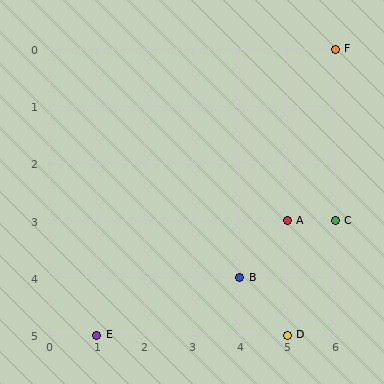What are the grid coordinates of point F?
Point F is at grid coordinates (6, 0).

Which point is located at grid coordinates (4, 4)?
Point B is at (4, 4).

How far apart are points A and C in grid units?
Points A and C are 1 column apart.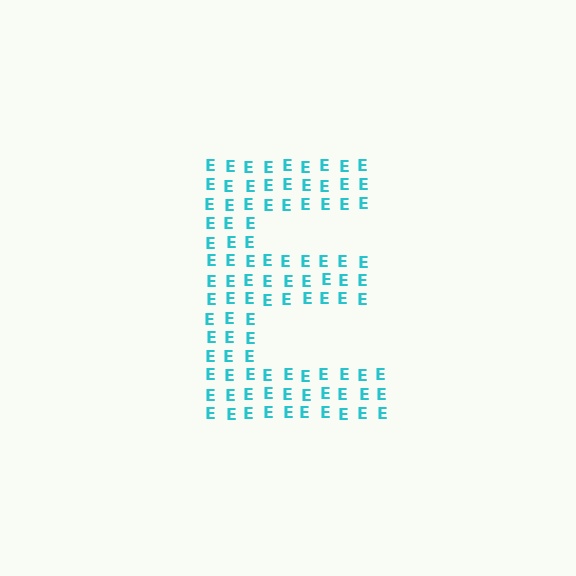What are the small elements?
The small elements are letter E's.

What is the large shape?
The large shape is the letter E.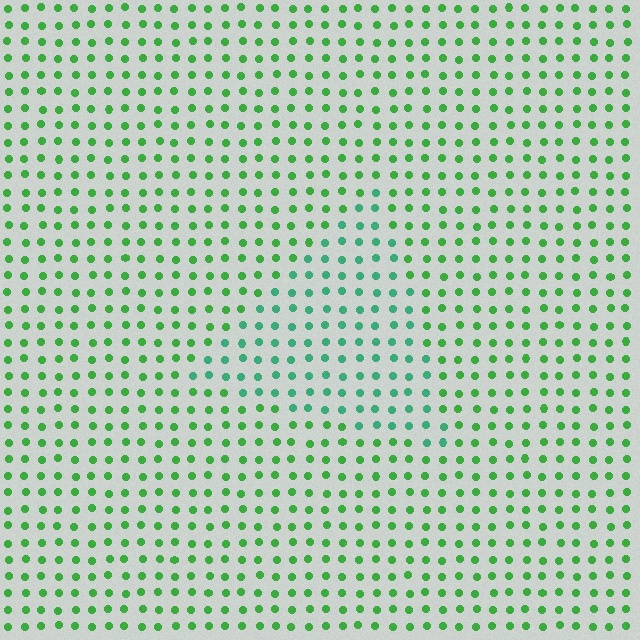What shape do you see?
I see a triangle.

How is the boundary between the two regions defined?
The boundary is defined purely by a slight shift in hue (about 31 degrees). Spacing, size, and orientation are identical on both sides.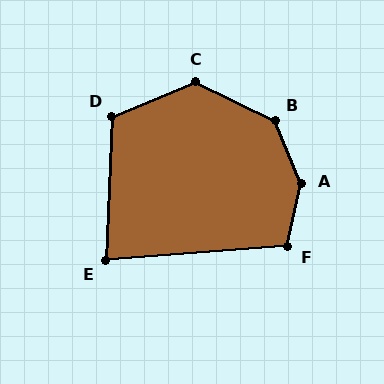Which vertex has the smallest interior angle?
E, at approximately 83 degrees.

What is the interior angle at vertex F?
Approximately 107 degrees (obtuse).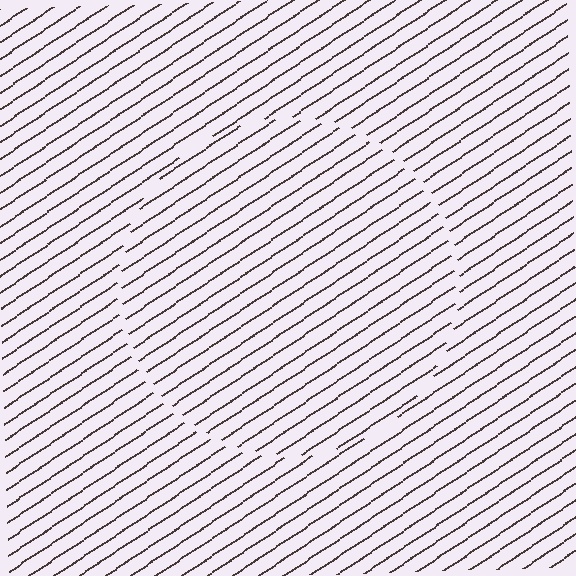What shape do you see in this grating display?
An illusory circle. The interior of the shape contains the same grating, shifted by half a period — the contour is defined by the phase discontinuity where line-ends from the inner and outer gratings abut.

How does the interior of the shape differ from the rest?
The interior of the shape contains the same grating, shifted by half a period — the contour is defined by the phase discontinuity where line-ends from the inner and outer gratings abut.